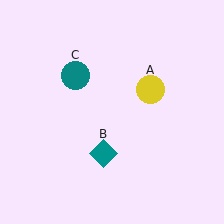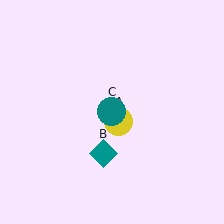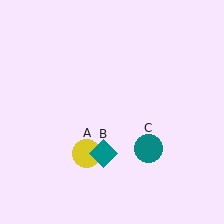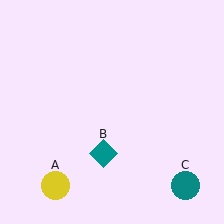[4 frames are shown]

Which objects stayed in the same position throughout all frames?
Teal diamond (object B) remained stationary.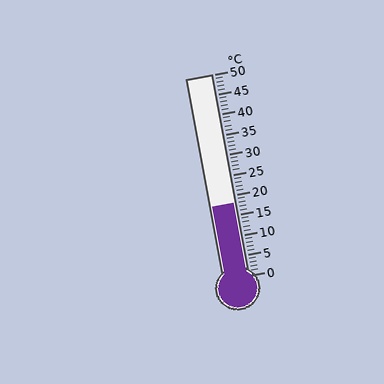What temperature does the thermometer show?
The thermometer shows approximately 18°C.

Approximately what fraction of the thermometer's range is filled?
The thermometer is filled to approximately 35% of its range.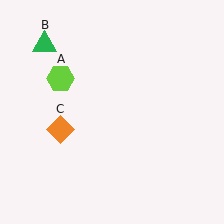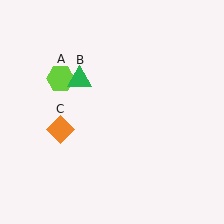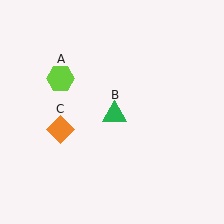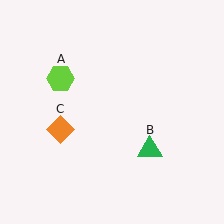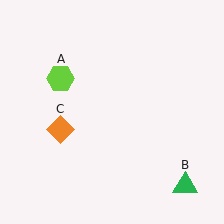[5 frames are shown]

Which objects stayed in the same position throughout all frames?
Lime hexagon (object A) and orange diamond (object C) remained stationary.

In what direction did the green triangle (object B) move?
The green triangle (object B) moved down and to the right.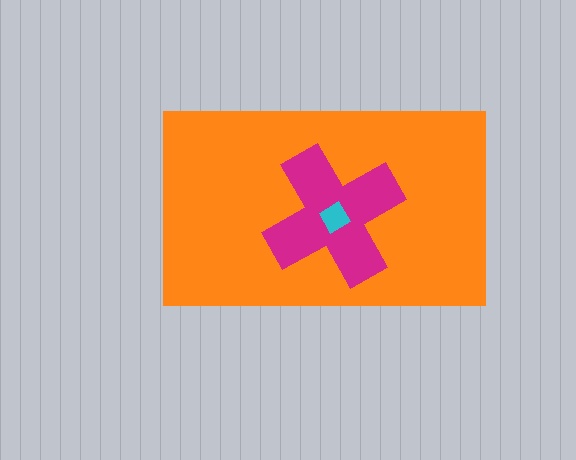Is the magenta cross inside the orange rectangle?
Yes.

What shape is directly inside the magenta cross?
The cyan square.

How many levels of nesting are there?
3.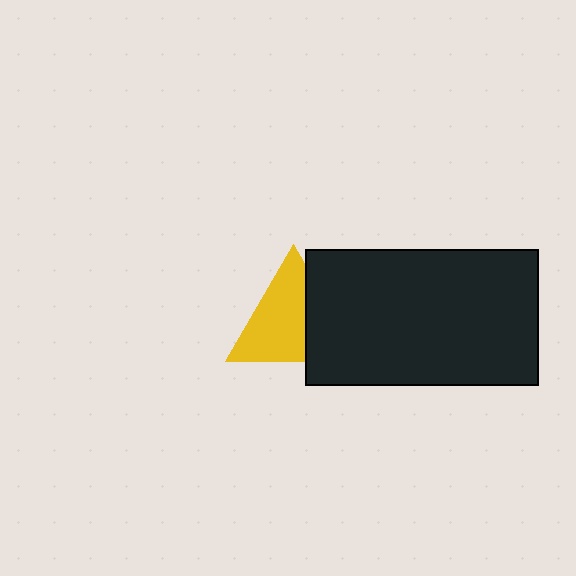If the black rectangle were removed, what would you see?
You would see the complete yellow triangle.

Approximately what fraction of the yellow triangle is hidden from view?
Roughly 34% of the yellow triangle is hidden behind the black rectangle.